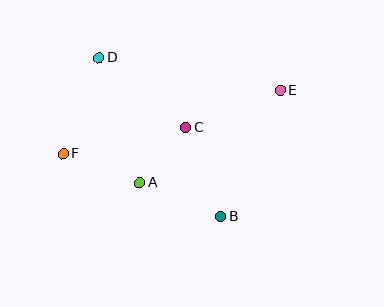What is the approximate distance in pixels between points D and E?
The distance between D and E is approximately 184 pixels.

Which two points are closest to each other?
Points A and C are closest to each other.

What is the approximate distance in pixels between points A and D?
The distance between A and D is approximately 131 pixels.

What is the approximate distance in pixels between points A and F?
The distance between A and F is approximately 82 pixels.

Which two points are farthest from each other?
Points E and F are farthest from each other.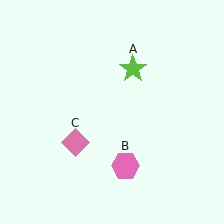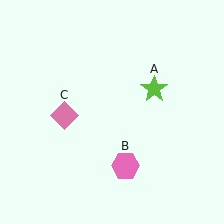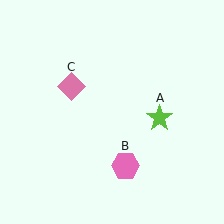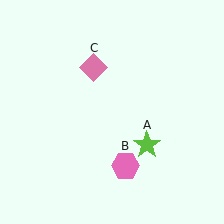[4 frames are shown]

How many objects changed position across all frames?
2 objects changed position: lime star (object A), pink diamond (object C).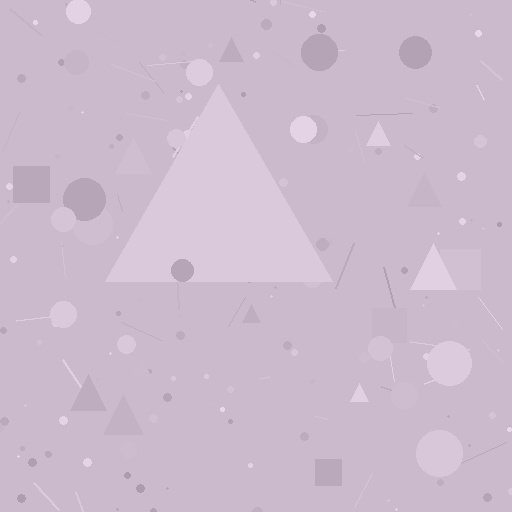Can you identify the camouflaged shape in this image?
The camouflaged shape is a triangle.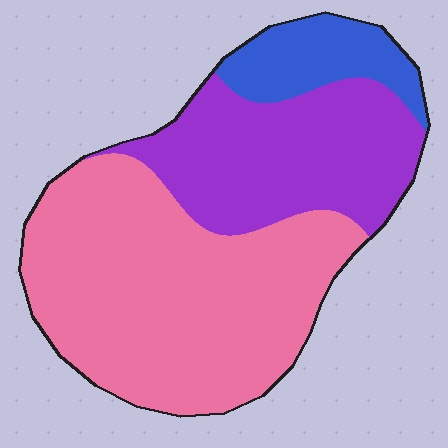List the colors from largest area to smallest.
From largest to smallest: pink, purple, blue.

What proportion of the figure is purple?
Purple takes up about one third (1/3) of the figure.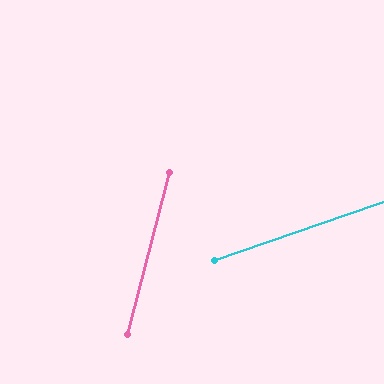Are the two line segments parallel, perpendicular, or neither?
Neither parallel nor perpendicular — they differ by about 56°.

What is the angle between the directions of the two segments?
Approximately 56 degrees.